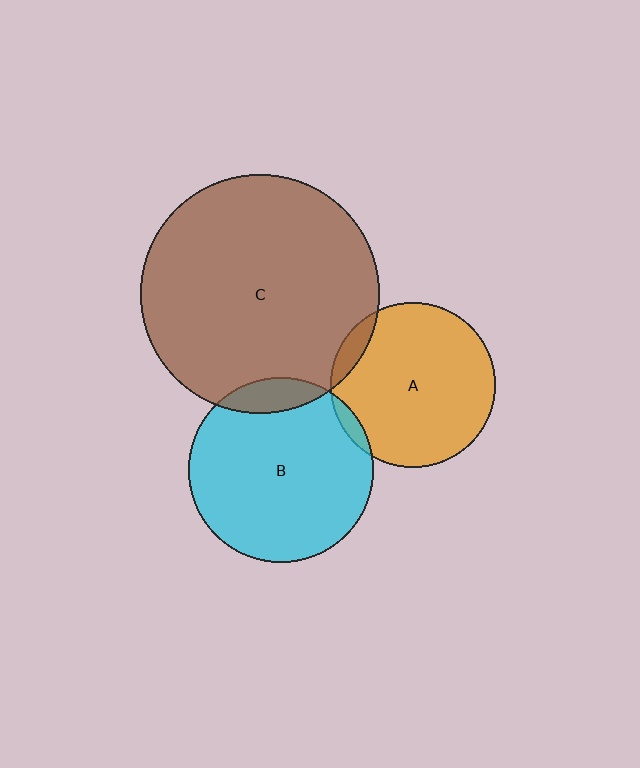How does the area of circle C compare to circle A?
Approximately 2.1 times.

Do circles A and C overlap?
Yes.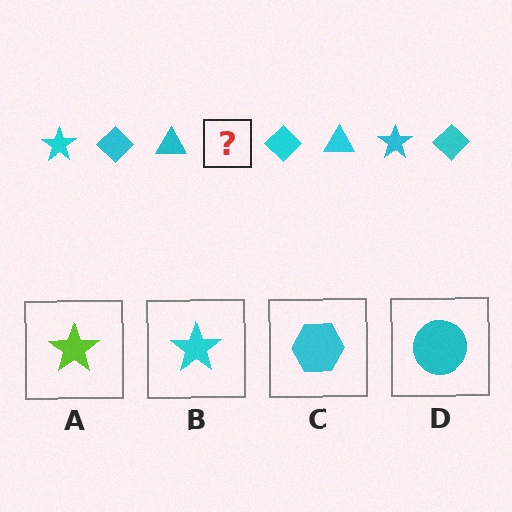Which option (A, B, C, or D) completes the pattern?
B.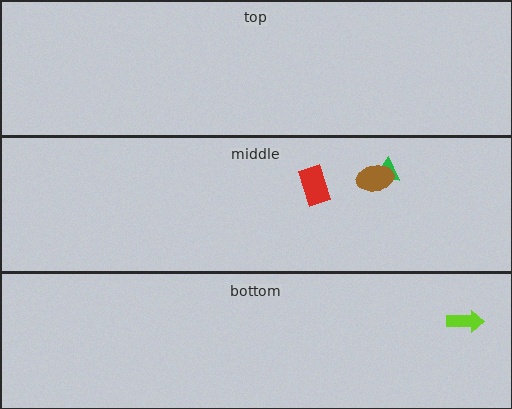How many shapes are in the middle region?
3.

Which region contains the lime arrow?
The bottom region.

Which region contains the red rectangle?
The middle region.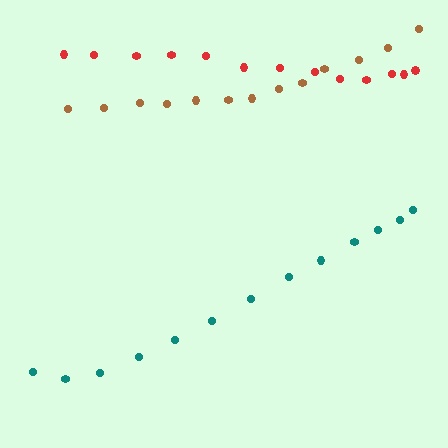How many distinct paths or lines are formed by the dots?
There are 3 distinct paths.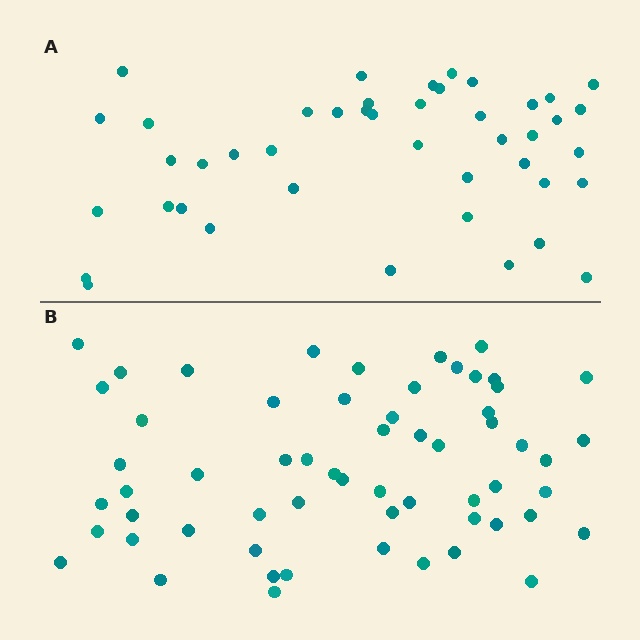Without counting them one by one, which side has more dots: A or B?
Region B (the bottom region) has more dots.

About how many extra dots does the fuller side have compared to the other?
Region B has approximately 15 more dots than region A.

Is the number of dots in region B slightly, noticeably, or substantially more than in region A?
Region B has noticeably more, but not dramatically so. The ratio is roughly 1.4 to 1.